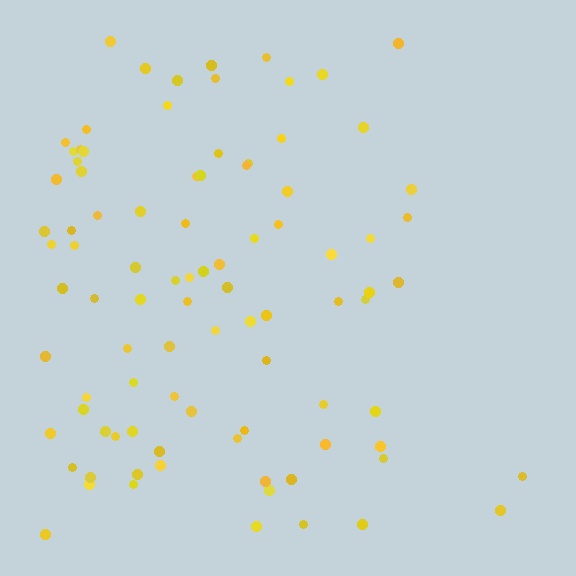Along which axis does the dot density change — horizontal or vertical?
Horizontal.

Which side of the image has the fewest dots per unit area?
The right.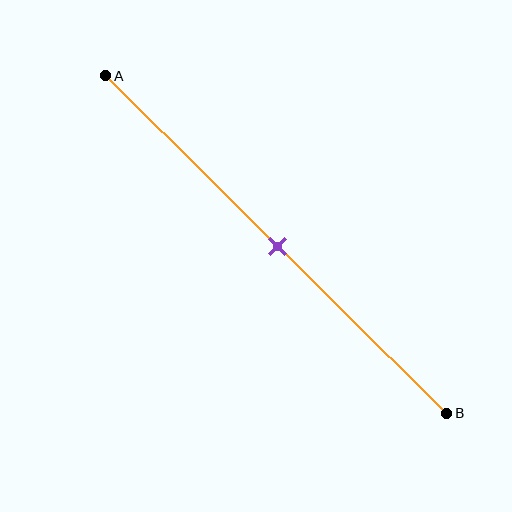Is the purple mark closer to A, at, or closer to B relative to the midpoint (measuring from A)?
The purple mark is approximately at the midpoint of segment AB.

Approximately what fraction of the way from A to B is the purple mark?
The purple mark is approximately 50% of the way from A to B.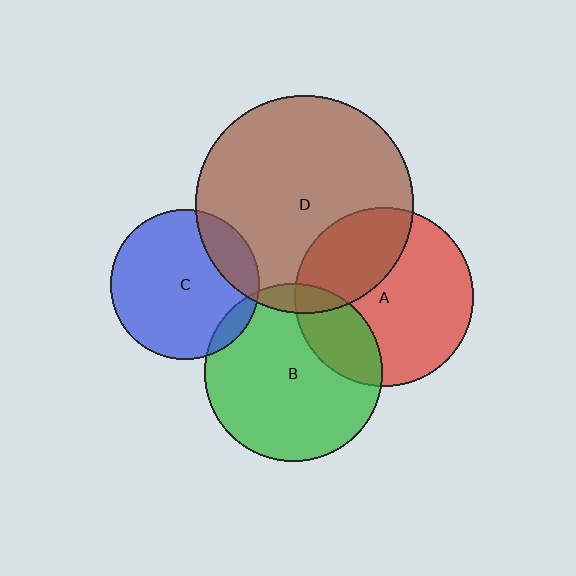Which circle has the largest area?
Circle D (brown).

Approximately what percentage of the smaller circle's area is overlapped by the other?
Approximately 35%.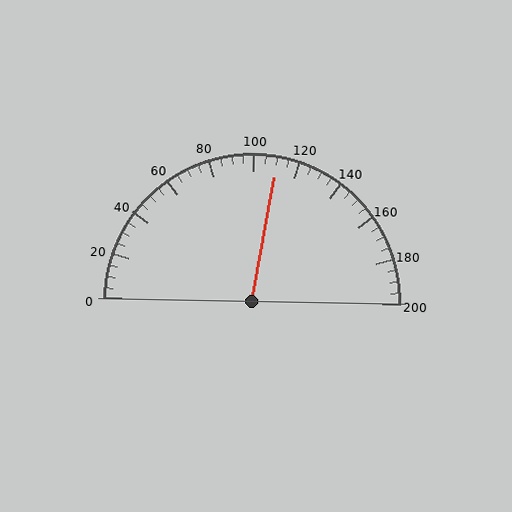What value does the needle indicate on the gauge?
The needle indicates approximately 110.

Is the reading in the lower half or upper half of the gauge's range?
The reading is in the upper half of the range (0 to 200).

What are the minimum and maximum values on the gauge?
The gauge ranges from 0 to 200.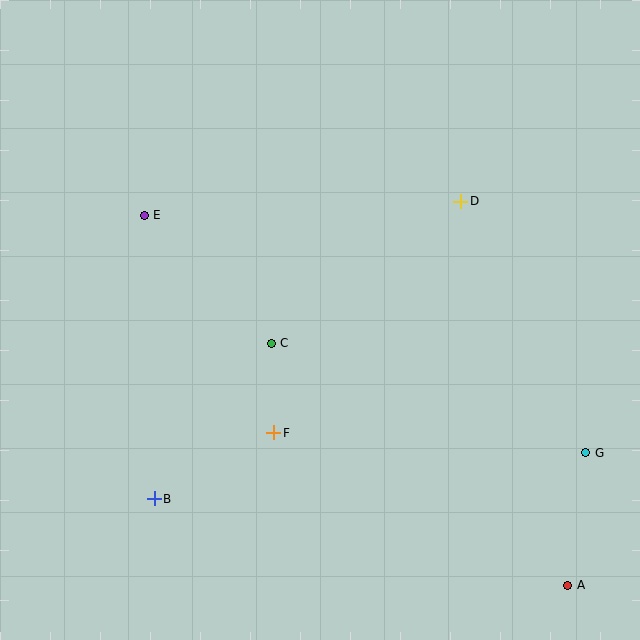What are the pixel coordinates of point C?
Point C is at (271, 343).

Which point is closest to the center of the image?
Point C at (271, 343) is closest to the center.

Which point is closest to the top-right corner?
Point D is closest to the top-right corner.